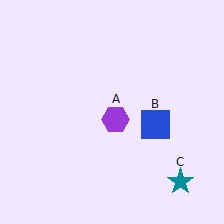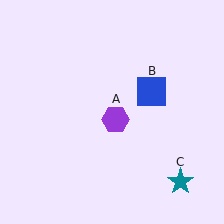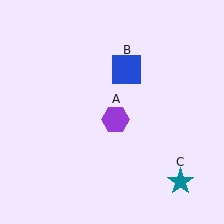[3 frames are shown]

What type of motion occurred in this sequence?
The blue square (object B) rotated counterclockwise around the center of the scene.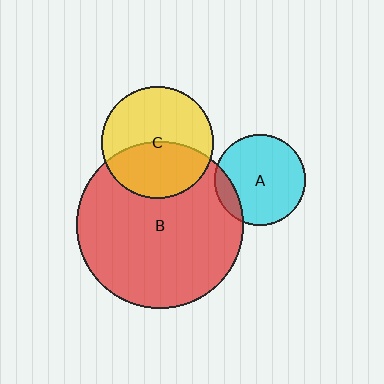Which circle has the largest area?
Circle B (red).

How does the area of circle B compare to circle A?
Approximately 3.4 times.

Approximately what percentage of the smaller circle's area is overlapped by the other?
Approximately 15%.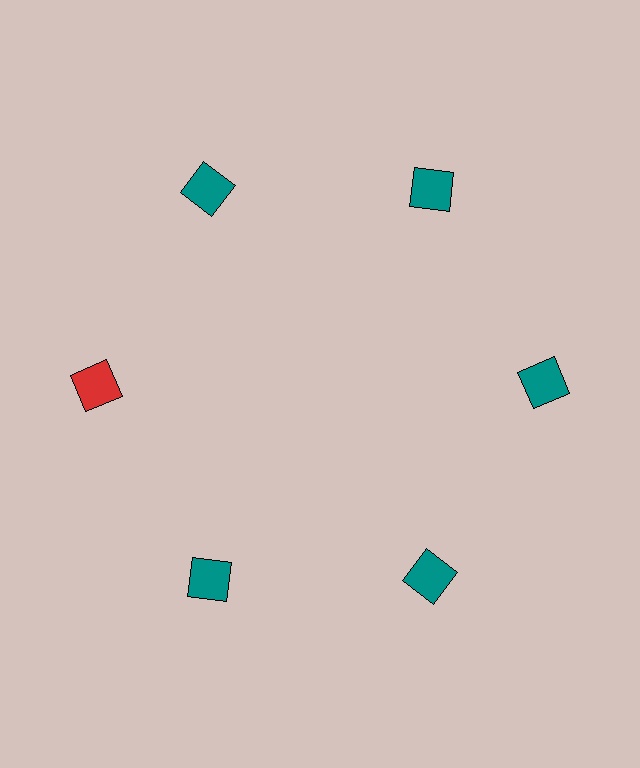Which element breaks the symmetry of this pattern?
The red square at roughly the 9 o'clock position breaks the symmetry. All other shapes are teal squares.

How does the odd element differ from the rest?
It has a different color: red instead of teal.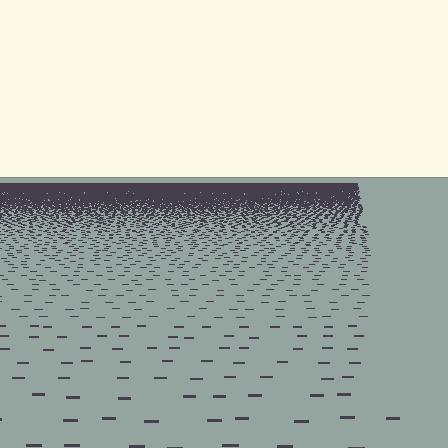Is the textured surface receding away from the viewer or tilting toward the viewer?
The surface is receding away from the viewer. Texture elements get smaller and denser toward the top.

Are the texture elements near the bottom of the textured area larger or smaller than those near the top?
Larger. Near the bottom, elements are closer to the viewer and appear at a bigger on-screen size.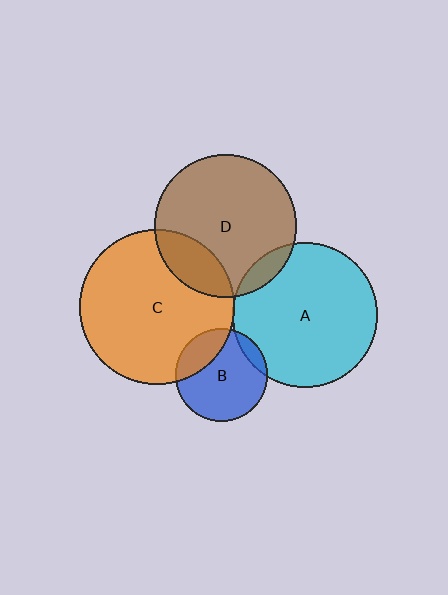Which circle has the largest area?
Circle C (orange).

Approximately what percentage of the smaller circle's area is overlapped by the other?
Approximately 10%.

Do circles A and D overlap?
Yes.